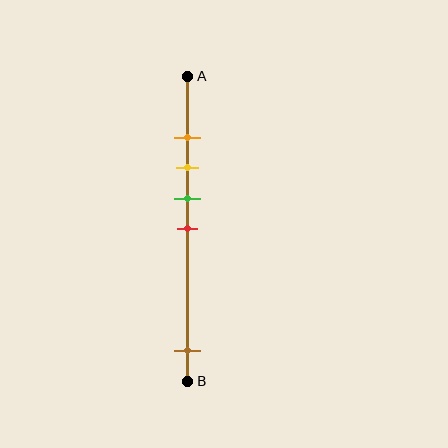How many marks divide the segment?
There are 5 marks dividing the segment.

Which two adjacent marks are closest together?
The orange and yellow marks are the closest adjacent pair.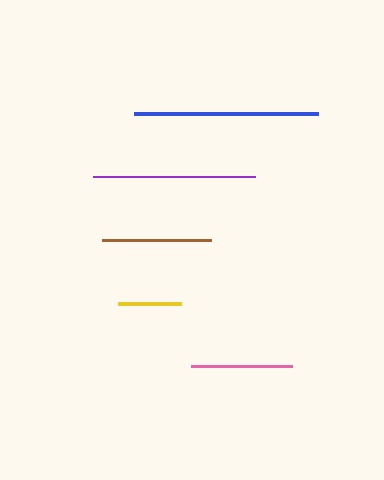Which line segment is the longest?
The blue line is the longest at approximately 184 pixels.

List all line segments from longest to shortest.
From longest to shortest: blue, purple, brown, pink, yellow.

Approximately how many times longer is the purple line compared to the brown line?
The purple line is approximately 1.5 times the length of the brown line.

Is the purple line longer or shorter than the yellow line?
The purple line is longer than the yellow line.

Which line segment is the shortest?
The yellow line is the shortest at approximately 64 pixels.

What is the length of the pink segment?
The pink segment is approximately 101 pixels long.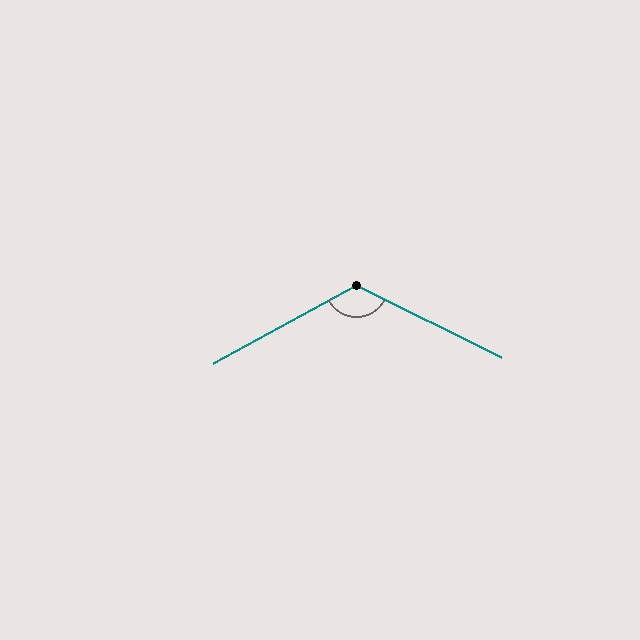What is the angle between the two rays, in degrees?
Approximately 125 degrees.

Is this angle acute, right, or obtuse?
It is obtuse.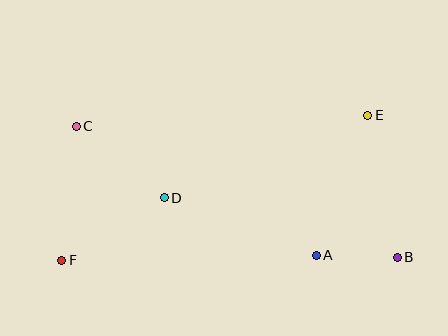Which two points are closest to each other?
Points A and B are closest to each other.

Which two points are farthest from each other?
Points B and C are farthest from each other.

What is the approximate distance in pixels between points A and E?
The distance between A and E is approximately 149 pixels.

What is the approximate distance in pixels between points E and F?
The distance between E and F is approximately 338 pixels.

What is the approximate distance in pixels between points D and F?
The distance between D and F is approximately 120 pixels.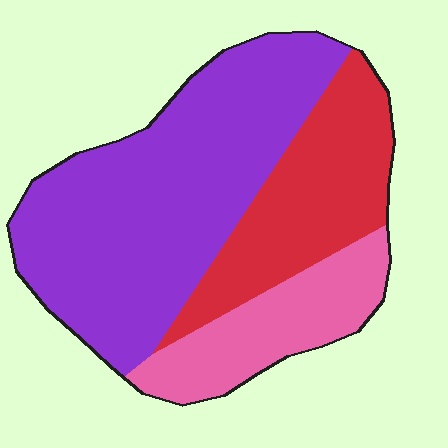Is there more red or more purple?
Purple.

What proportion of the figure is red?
Red takes up about one quarter (1/4) of the figure.